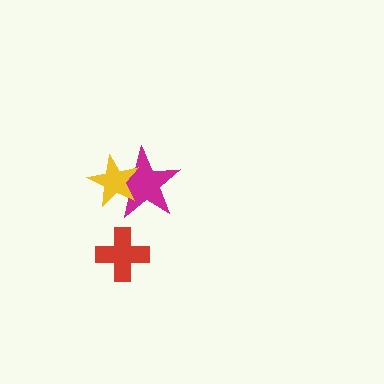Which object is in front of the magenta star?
The yellow star is in front of the magenta star.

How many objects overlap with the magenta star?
1 object overlaps with the magenta star.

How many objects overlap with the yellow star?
1 object overlaps with the yellow star.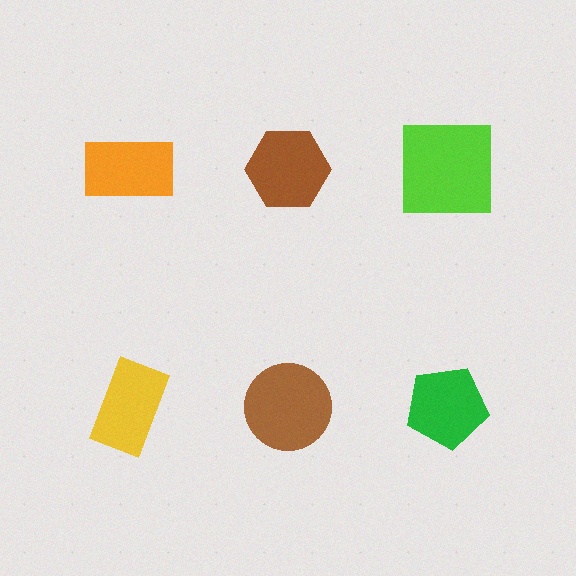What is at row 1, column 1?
An orange rectangle.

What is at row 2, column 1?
A yellow rectangle.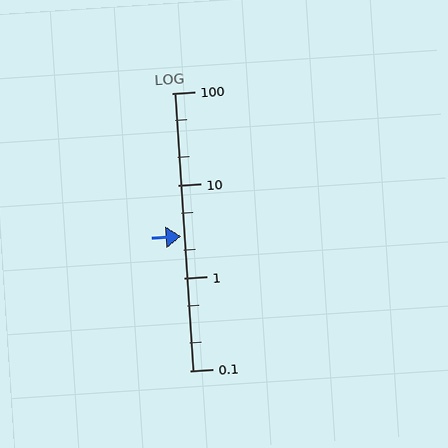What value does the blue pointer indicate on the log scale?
The pointer indicates approximately 2.8.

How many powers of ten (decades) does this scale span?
The scale spans 3 decades, from 0.1 to 100.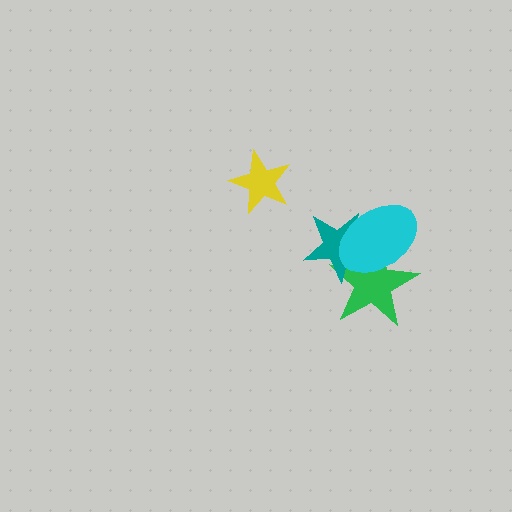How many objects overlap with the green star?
2 objects overlap with the green star.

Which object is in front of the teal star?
The cyan ellipse is in front of the teal star.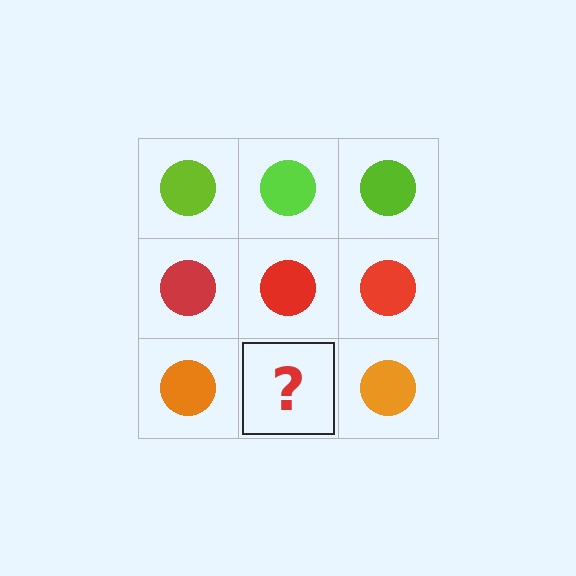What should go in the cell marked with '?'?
The missing cell should contain an orange circle.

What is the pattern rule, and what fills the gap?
The rule is that each row has a consistent color. The gap should be filled with an orange circle.